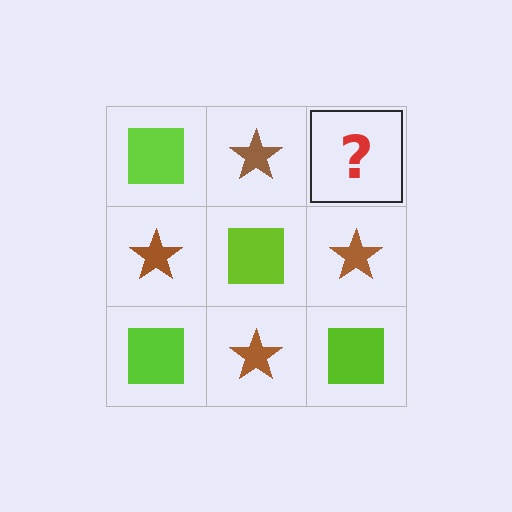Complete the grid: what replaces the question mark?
The question mark should be replaced with a lime square.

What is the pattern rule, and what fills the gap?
The rule is that it alternates lime square and brown star in a checkerboard pattern. The gap should be filled with a lime square.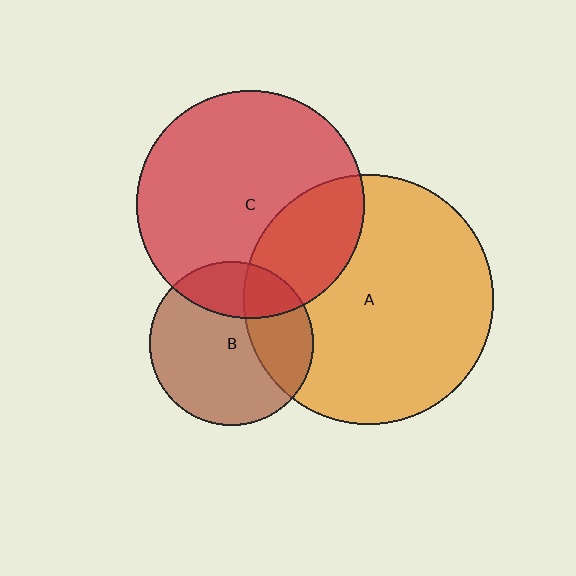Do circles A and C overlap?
Yes.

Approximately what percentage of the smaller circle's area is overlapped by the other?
Approximately 25%.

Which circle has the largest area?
Circle A (orange).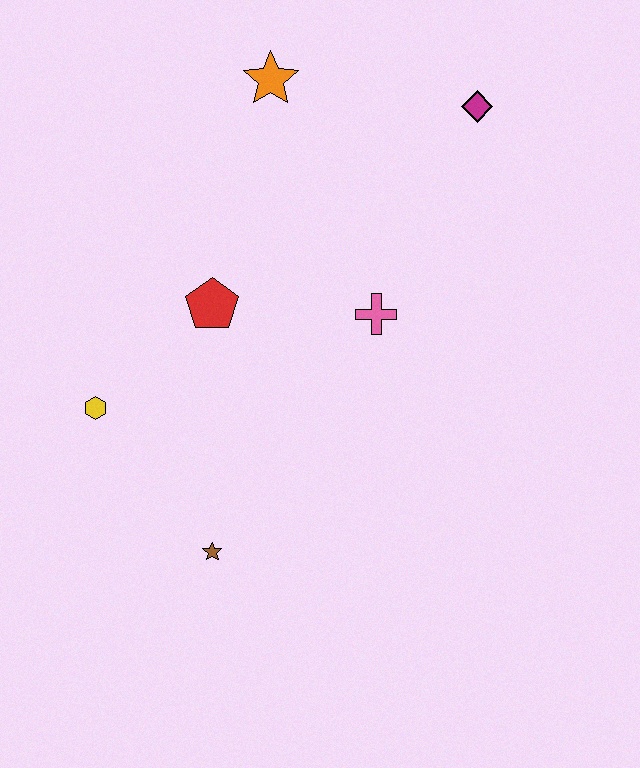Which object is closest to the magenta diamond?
The orange star is closest to the magenta diamond.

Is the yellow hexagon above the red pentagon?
No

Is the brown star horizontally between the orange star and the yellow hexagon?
Yes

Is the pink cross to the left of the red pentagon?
No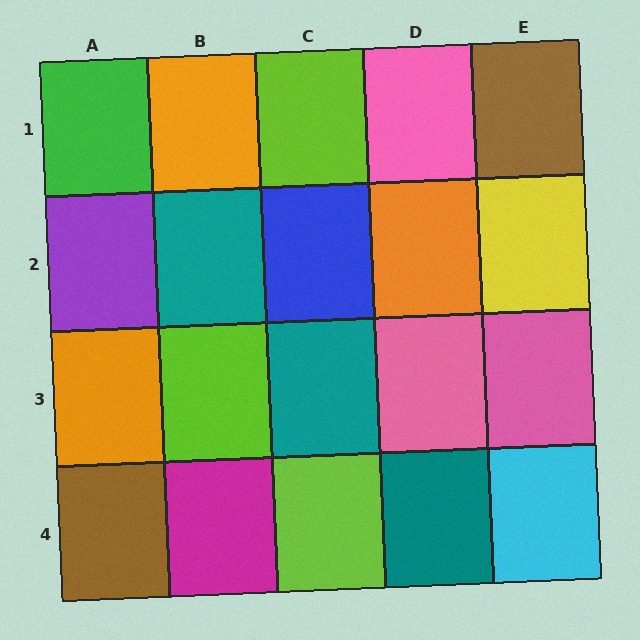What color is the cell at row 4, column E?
Cyan.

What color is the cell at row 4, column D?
Teal.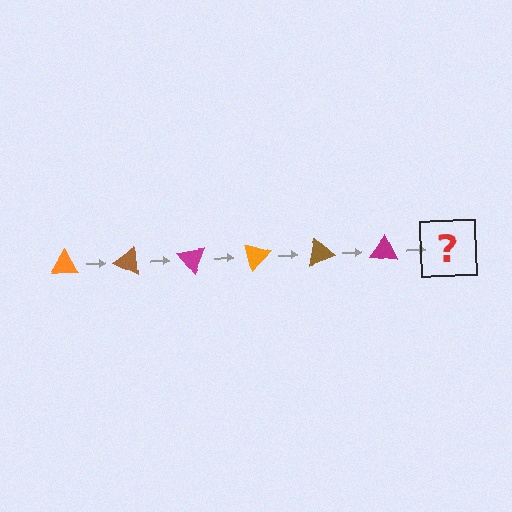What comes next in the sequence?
The next element should be an orange triangle, rotated 150 degrees from the start.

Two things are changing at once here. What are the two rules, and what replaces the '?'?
The two rules are that it rotates 25 degrees each step and the color cycles through orange, brown, and magenta. The '?' should be an orange triangle, rotated 150 degrees from the start.